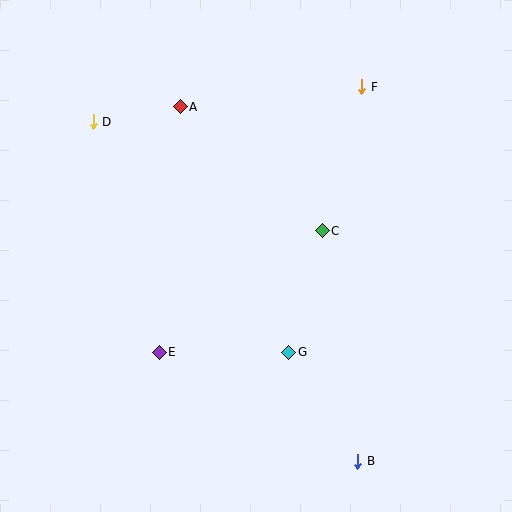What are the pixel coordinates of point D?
Point D is at (93, 122).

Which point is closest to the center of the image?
Point C at (322, 231) is closest to the center.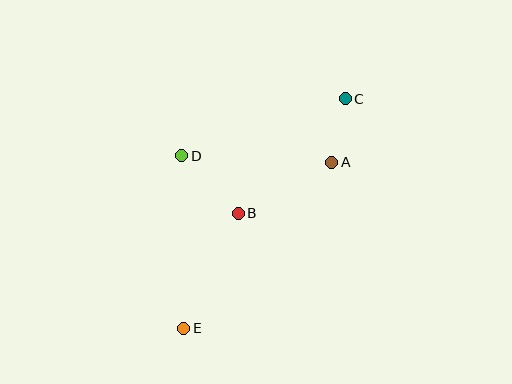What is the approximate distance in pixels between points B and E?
The distance between B and E is approximately 127 pixels.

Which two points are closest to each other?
Points A and C are closest to each other.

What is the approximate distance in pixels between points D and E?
The distance between D and E is approximately 172 pixels.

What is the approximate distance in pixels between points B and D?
The distance between B and D is approximately 80 pixels.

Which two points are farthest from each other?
Points C and E are farthest from each other.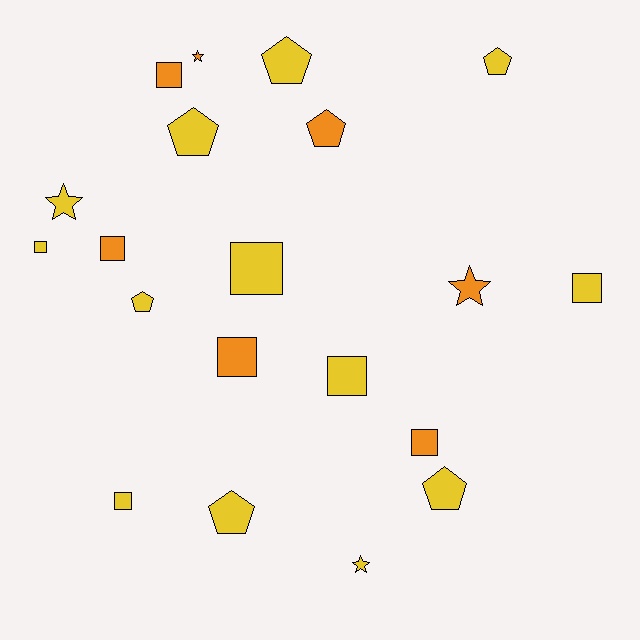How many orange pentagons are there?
There is 1 orange pentagon.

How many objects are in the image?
There are 20 objects.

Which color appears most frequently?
Yellow, with 13 objects.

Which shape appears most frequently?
Square, with 9 objects.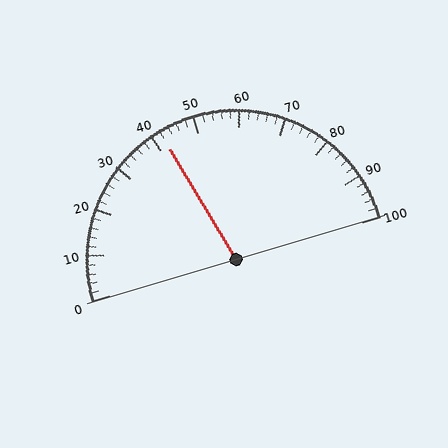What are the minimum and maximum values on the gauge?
The gauge ranges from 0 to 100.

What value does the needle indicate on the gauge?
The needle indicates approximately 42.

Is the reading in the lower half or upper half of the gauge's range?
The reading is in the lower half of the range (0 to 100).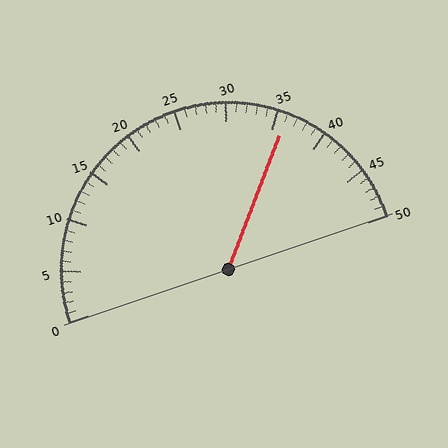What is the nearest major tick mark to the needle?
The nearest major tick mark is 35.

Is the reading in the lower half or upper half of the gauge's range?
The reading is in the upper half of the range (0 to 50).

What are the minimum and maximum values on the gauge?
The gauge ranges from 0 to 50.